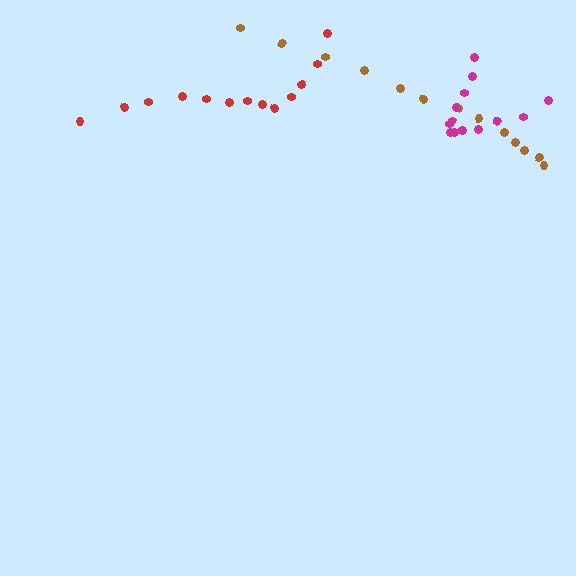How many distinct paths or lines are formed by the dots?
There are 3 distinct paths.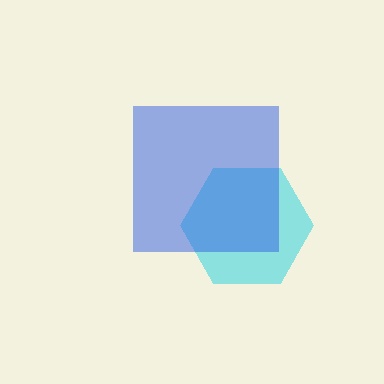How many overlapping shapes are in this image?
There are 2 overlapping shapes in the image.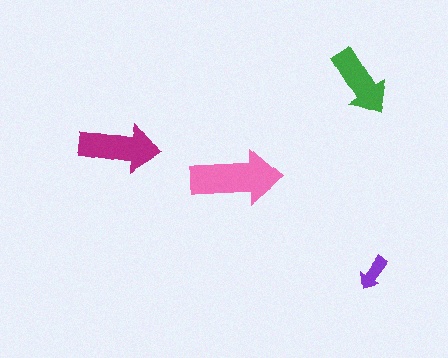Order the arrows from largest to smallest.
the pink one, the magenta one, the green one, the purple one.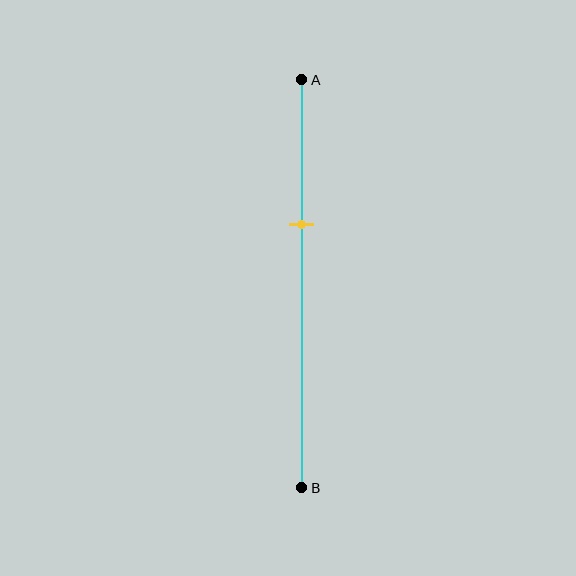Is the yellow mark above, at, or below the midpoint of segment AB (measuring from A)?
The yellow mark is above the midpoint of segment AB.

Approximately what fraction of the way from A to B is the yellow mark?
The yellow mark is approximately 35% of the way from A to B.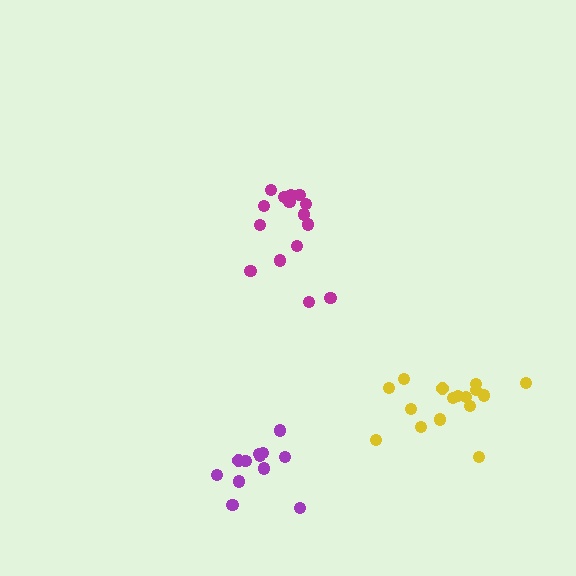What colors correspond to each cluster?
The clusters are colored: yellow, magenta, purple.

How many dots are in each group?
Group 1: 16 dots, Group 2: 15 dots, Group 3: 12 dots (43 total).